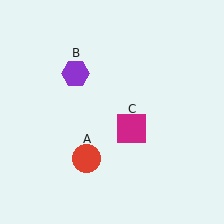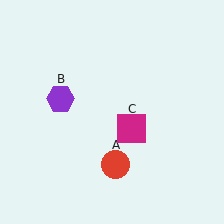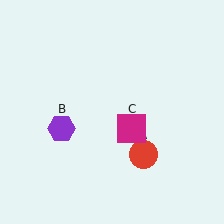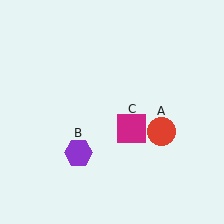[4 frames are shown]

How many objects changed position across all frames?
2 objects changed position: red circle (object A), purple hexagon (object B).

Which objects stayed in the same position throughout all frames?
Magenta square (object C) remained stationary.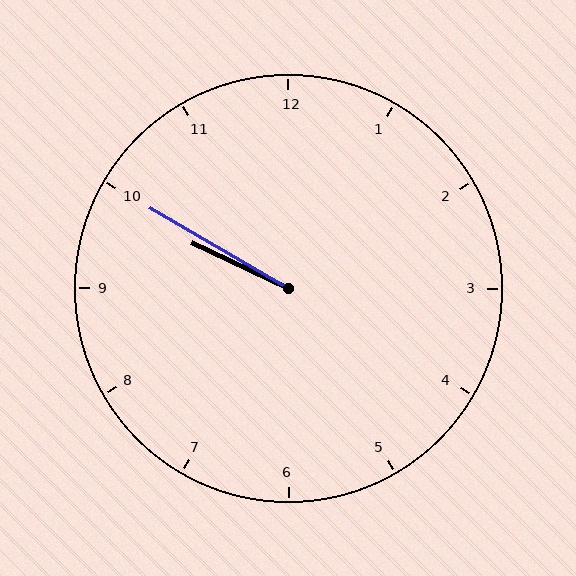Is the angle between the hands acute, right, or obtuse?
It is acute.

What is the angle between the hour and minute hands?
Approximately 5 degrees.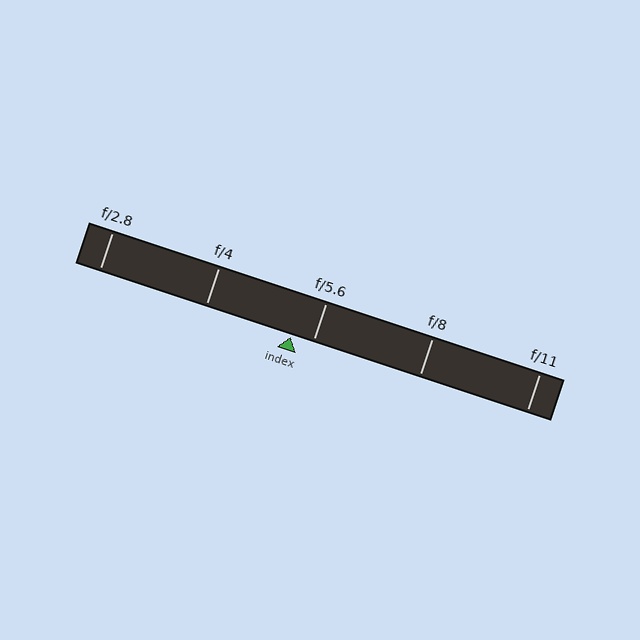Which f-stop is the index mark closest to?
The index mark is closest to f/5.6.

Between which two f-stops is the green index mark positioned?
The index mark is between f/4 and f/5.6.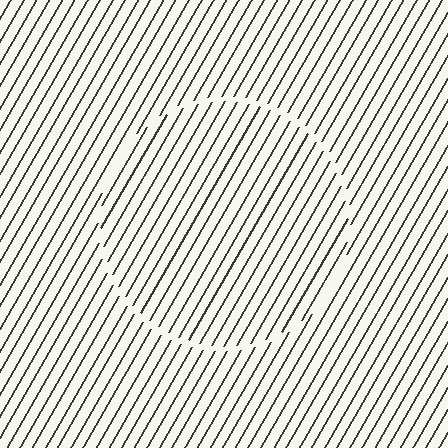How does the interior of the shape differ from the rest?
The interior of the shape contains the same grating, shifted by half a period — the contour is defined by the phase discontinuity where line-ends from the inner and outer gratings abut.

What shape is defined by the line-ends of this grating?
An illusory circle. The interior of the shape contains the same grating, shifted by half a period — the contour is defined by the phase discontinuity where line-ends from the inner and outer gratings abut.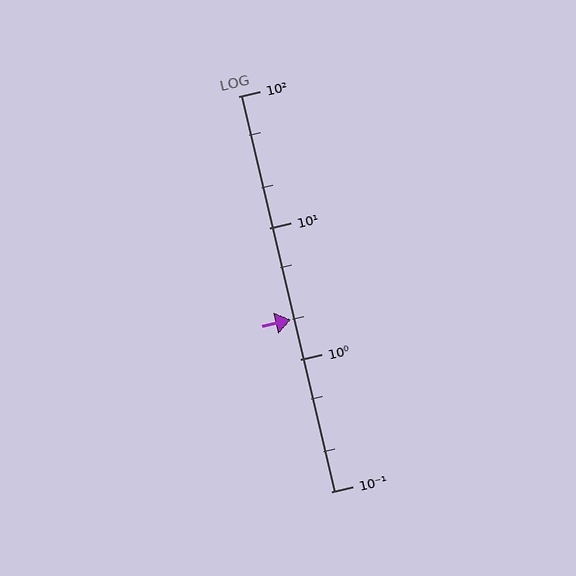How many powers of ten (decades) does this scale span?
The scale spans 3 decades, from 0.1 to 100.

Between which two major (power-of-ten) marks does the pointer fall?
The pointer is between 1 and 10.